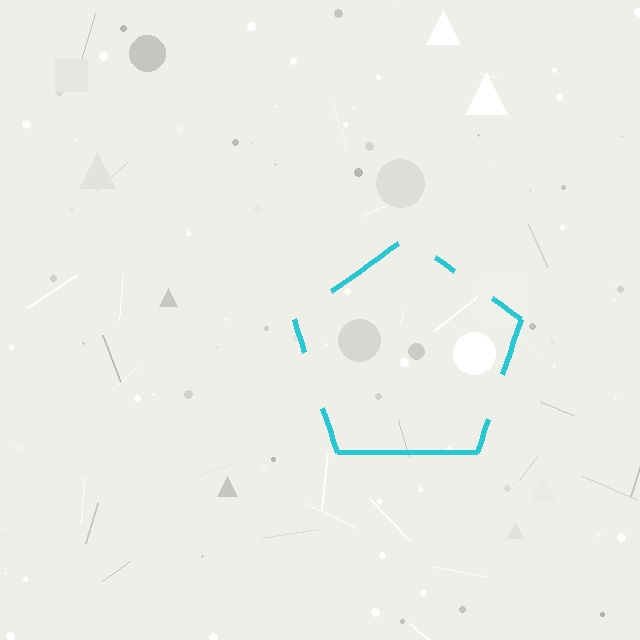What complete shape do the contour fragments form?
The contour fragments form a pentagon.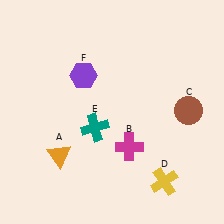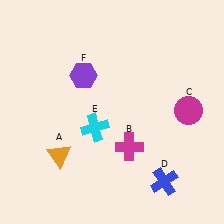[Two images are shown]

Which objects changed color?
C changed from brown to magenta. D changed from yellow to blue. E changed from teal to cyan.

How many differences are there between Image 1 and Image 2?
There are 3 differences between the two images.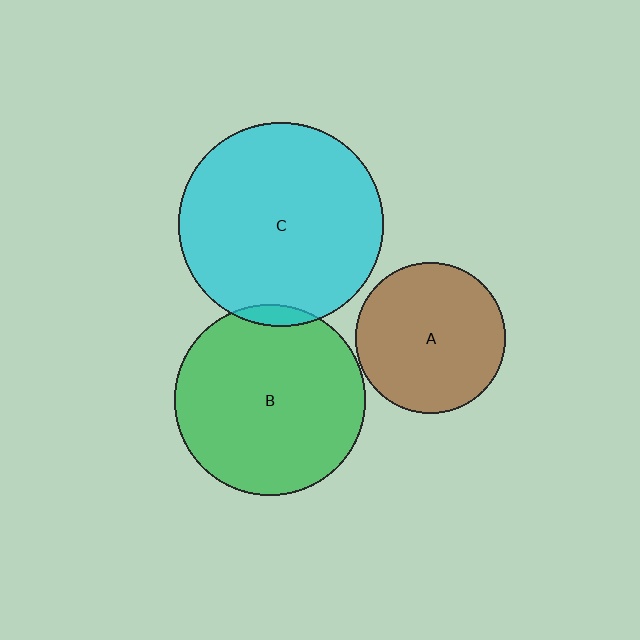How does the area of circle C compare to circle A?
Approximately 1.8 times.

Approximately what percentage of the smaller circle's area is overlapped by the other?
Approximately 5%.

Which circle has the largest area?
Circle C (cyan).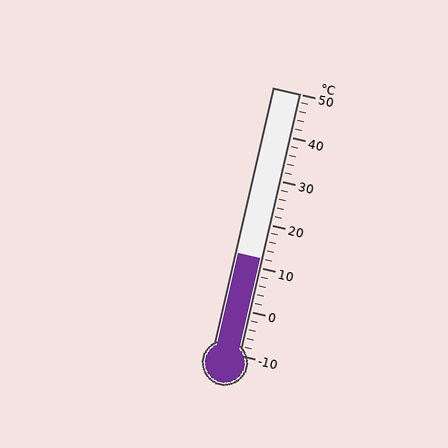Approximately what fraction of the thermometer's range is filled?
The thermometer is filled to approximately 35% of its range.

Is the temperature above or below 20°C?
The temperature is below 20°C.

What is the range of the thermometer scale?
The thermometer scale ranges from -10°C to 50°C.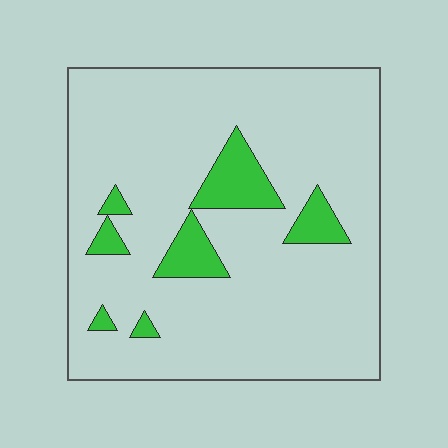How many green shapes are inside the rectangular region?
7.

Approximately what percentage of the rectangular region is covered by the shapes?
Approximately 10%.